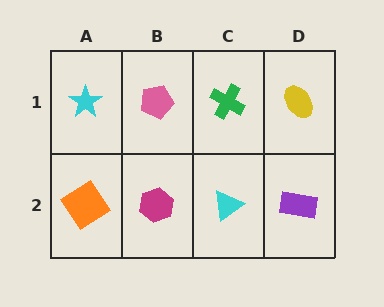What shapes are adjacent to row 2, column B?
A pink pentagon (row 1, column B), an orange diamond (row 2, column A), a cyan triangle (row 2, column C).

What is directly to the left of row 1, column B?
A cyan star.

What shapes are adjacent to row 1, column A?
An orange diamond (row 2, column A), a pink pentagon (row 1, column B).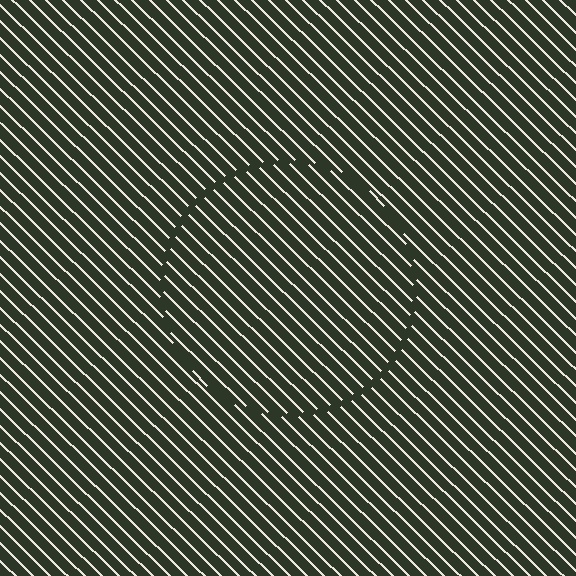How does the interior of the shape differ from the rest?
The interior of the shape contains the same grating, shifted by half a period — the contour is defined by the phase discontinuity where line-ends from the inner and outer gratings abut.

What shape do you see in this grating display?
An illusory circle. The interior of the shape contains the same grating, shifted by half a period — the contour is defined by the phase discontinuity where line-ends from the inner and outer gratings abut.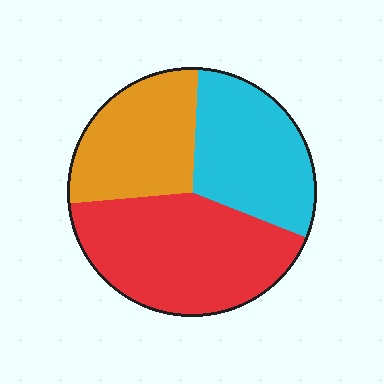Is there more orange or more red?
Red.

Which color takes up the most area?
Red, at roughly 40%.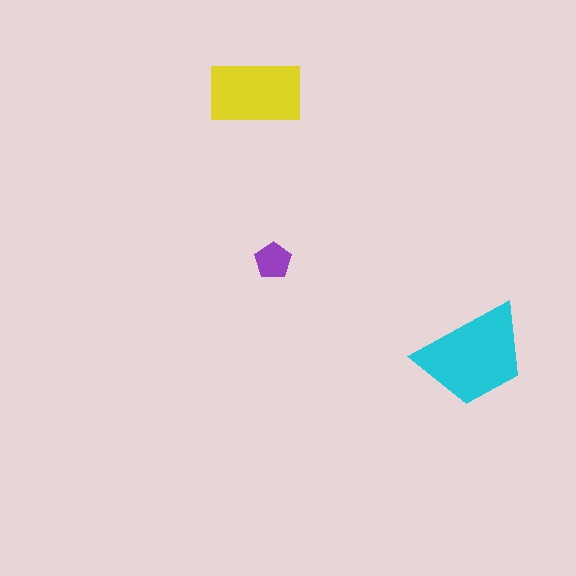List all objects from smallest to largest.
The purple pentagon, the yellow rectangle, the cyan trapezoid.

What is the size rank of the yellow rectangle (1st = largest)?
2nd.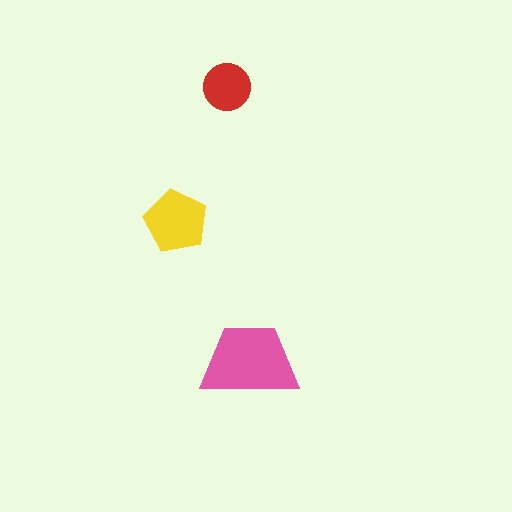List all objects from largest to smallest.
The pink trapezoid, the yellow pentagon, the red circle.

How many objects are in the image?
There are 3 objects in the image.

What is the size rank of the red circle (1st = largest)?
3rd.